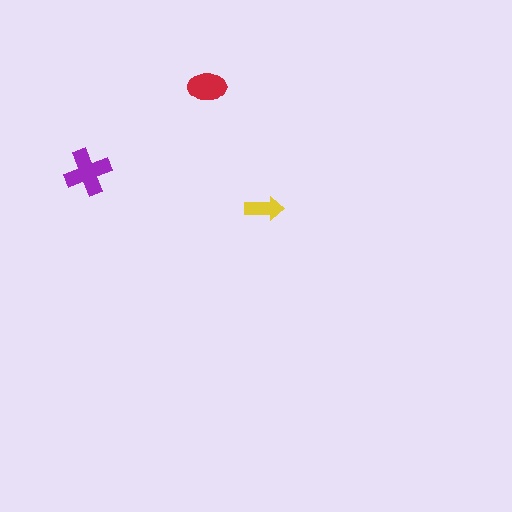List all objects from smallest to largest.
The yellow arrow, the red ellipse, the purple cross.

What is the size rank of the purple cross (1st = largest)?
1st.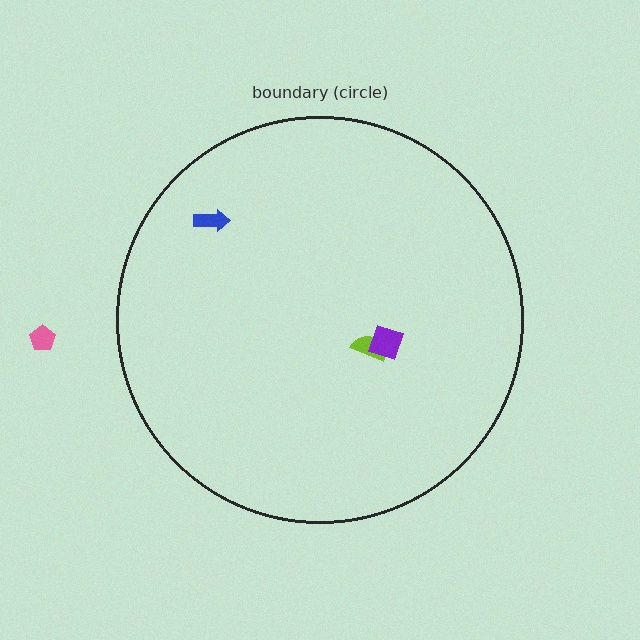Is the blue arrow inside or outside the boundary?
Inside.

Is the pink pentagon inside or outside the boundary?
Outside.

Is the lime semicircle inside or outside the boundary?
Inside.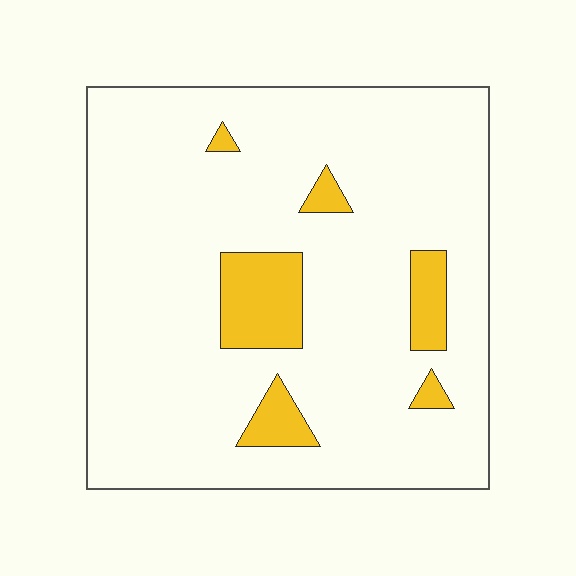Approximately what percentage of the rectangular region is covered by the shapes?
Approximately 10%.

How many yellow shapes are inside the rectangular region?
6.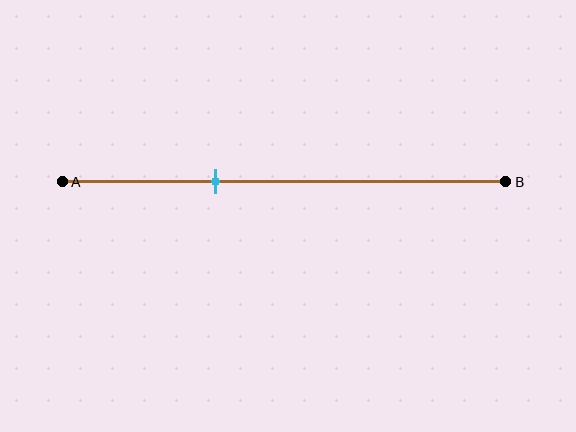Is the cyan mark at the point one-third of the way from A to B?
Yes, the mark is approximately at the one-third point.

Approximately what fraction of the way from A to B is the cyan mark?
The cyan mark is approximately 35% of the way from A to B.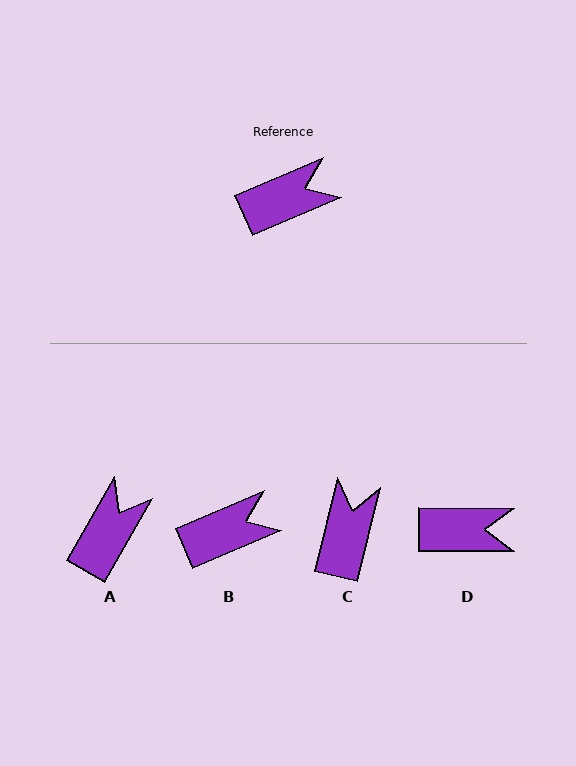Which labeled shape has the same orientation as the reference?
B.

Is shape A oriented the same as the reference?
No, it is off by about 37 degrees.